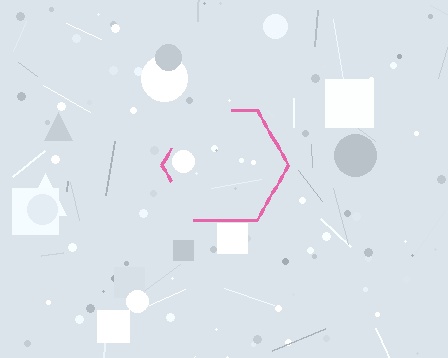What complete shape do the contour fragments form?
The contour fragments form a hexagon.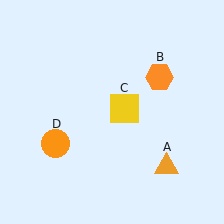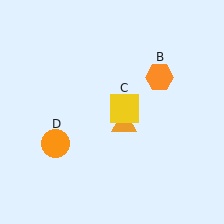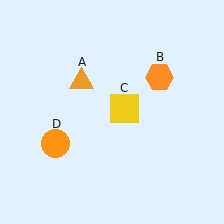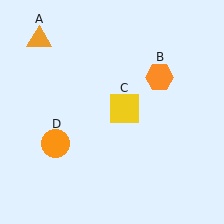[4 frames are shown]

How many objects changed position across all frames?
1 object changed position: orange triangle (object A).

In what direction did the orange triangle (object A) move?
The orange triangle (object A) moved up and to the left.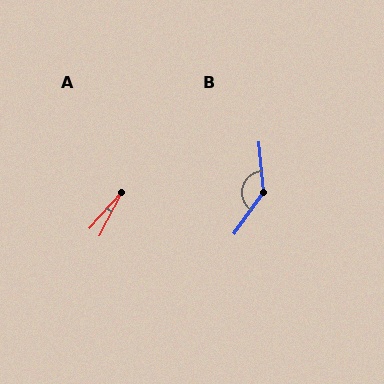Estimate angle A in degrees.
Approximately 15 degrees.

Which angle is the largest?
B, at approximately 139 degrees.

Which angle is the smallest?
A, at approximately 15 degrees.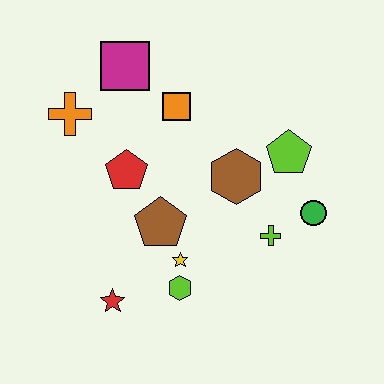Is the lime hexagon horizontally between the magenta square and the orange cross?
No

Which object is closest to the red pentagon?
The brown pentagon is closest to the red pentagon.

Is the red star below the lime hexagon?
Yes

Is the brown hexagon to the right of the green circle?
No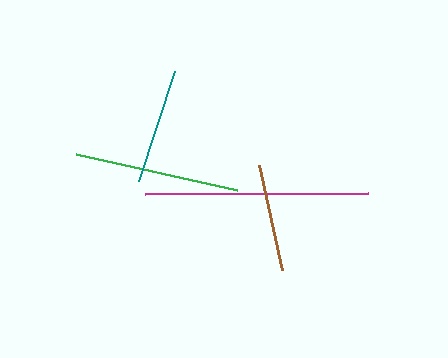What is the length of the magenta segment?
The magenta segment is approximately 224 pixels long.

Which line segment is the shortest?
The brown line is the shortest at approximately 107 pixels.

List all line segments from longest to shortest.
From longest to shortest: magenta, green, teal, brown.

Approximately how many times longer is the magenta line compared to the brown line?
The magenta line is approximately 2.1 times the length of the brown line.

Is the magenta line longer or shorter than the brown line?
The magenta line is longer than the brown line.